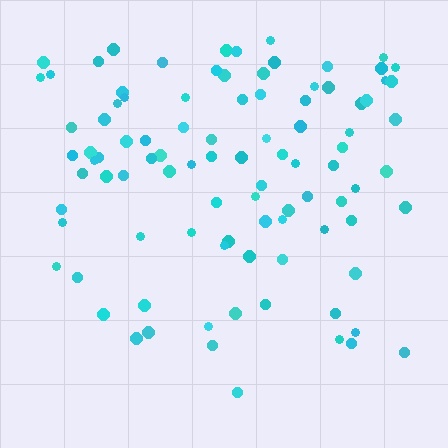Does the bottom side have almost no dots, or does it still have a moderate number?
Still a moderate number, just noticeably fewer than the top.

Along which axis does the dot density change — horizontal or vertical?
Vertical.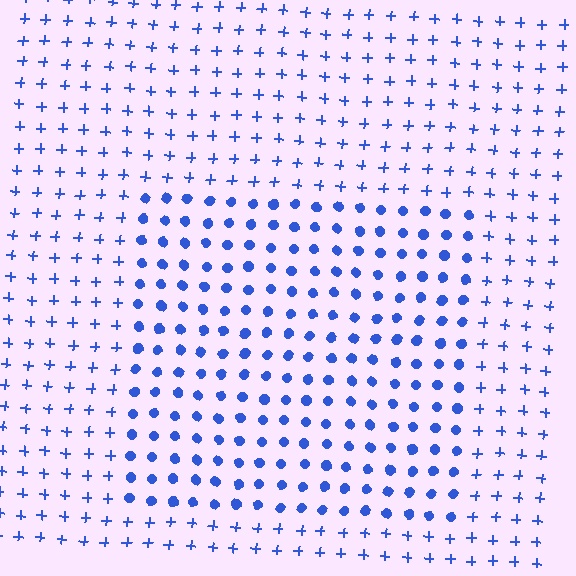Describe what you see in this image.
The image is filled with small blue elements arranged in a uniform grid. A rectangle-shaped region contains circles, while the surrounding area contains plus signs. The boundary is defined purely by the change in element shape.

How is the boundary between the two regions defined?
The boundary is defined by a change in element shape: circles inside vs. plus signs outside. All elements share the same color and spacing.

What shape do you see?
I see a rectangle.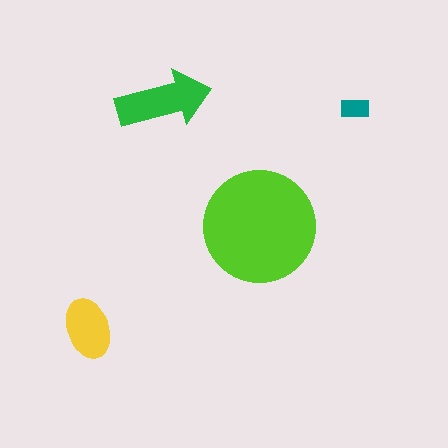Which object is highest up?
The green arrow is topmost.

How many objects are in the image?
There are 4 objects in the image.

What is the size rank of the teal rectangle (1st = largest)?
4th.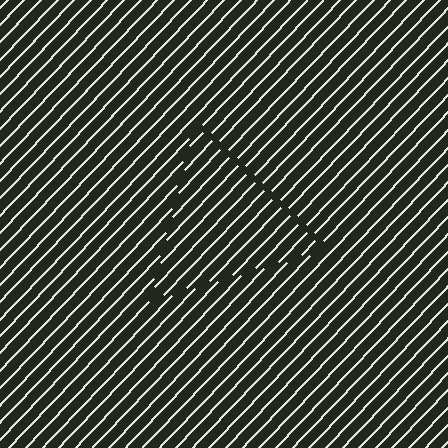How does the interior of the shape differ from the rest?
The interior of the shape contains the same grating, shifted by half a period — the contour is defined by the phase discontinuity where line-ends from the inner and outer gratings abut.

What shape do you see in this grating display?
An illusory triangle. The interior of the shape contains the same grating, shifted by half a period — the contour is defined by the phase discontinuity where line-ends from the inner and outer gratings abut.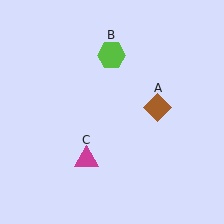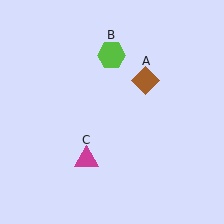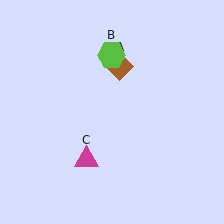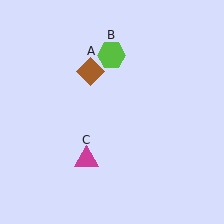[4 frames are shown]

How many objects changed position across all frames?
1 object changed position: brown diamond (object A).